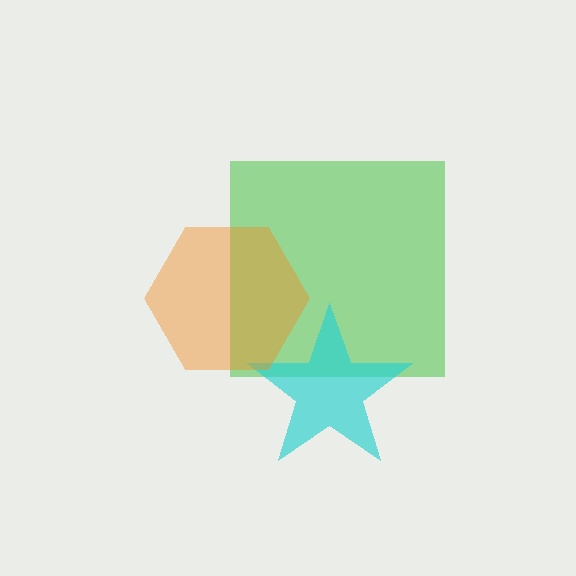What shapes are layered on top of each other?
The layered shapes are: a green square, a cyan star, an orange hexagon.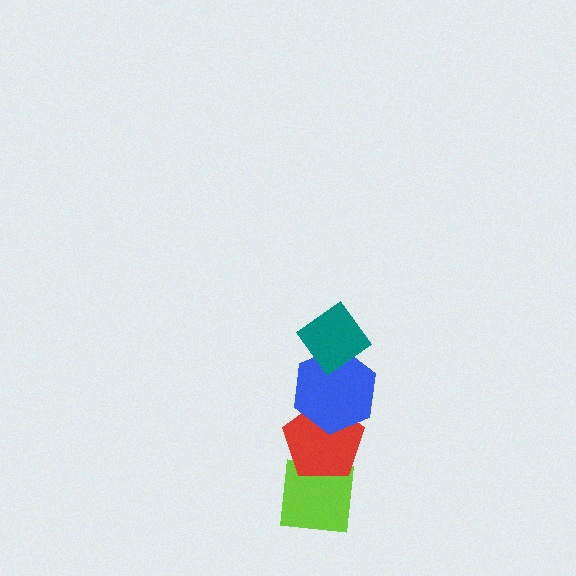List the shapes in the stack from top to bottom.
From top to bottom: the teal diamond, the blue hexagon, the red pentagon, the lime square.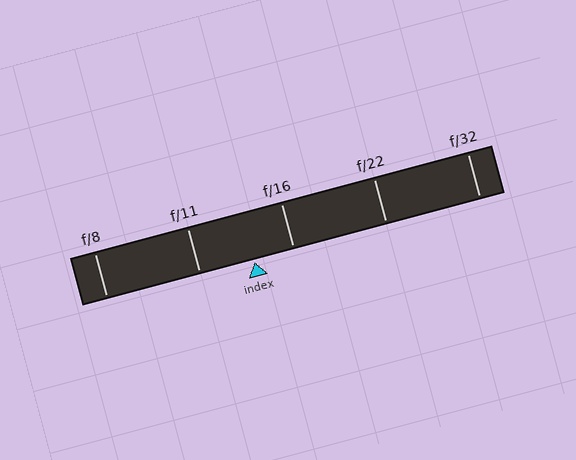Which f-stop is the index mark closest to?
The index mark is closest to f/16.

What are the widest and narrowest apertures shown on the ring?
The widest aperture shown is f/8 and the narrowest is f/32.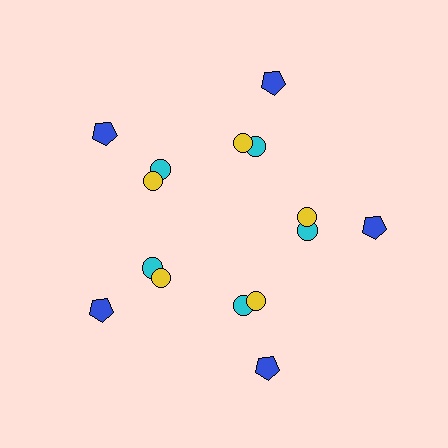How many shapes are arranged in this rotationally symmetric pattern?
There are 15 shapes, arranged in 5 groups of 3.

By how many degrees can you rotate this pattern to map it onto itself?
The pattern maps onto itself every 72 degrees of rotation.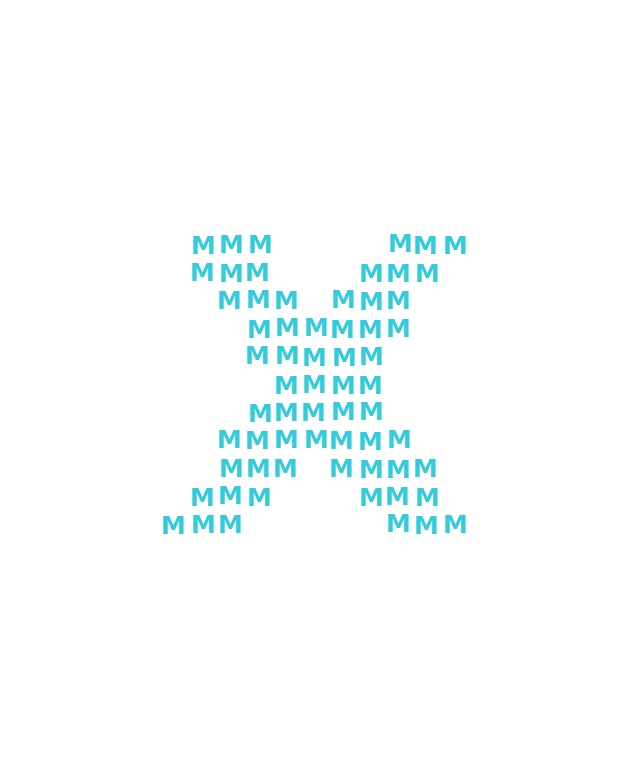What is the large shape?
The large shape is the letter X.